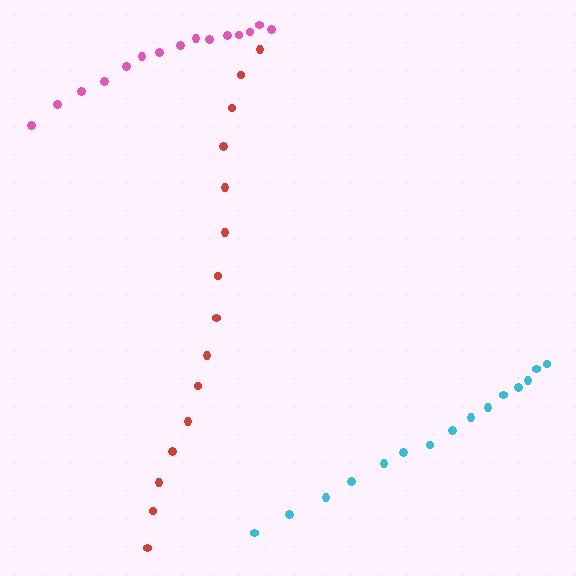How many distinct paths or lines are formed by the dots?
There are 3 distinct paths.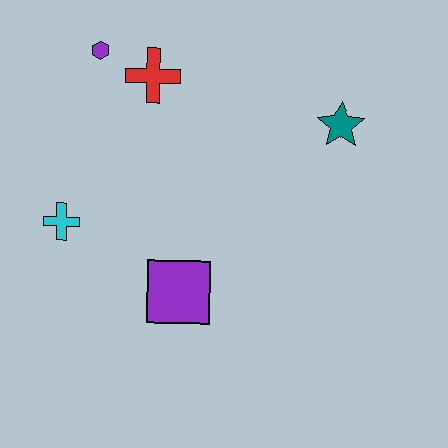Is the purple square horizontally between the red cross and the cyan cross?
No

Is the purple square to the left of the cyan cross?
No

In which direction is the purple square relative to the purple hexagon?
The purple square is below the purple hexagon.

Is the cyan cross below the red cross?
Yes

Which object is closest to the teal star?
The red cross is closest to the teal star.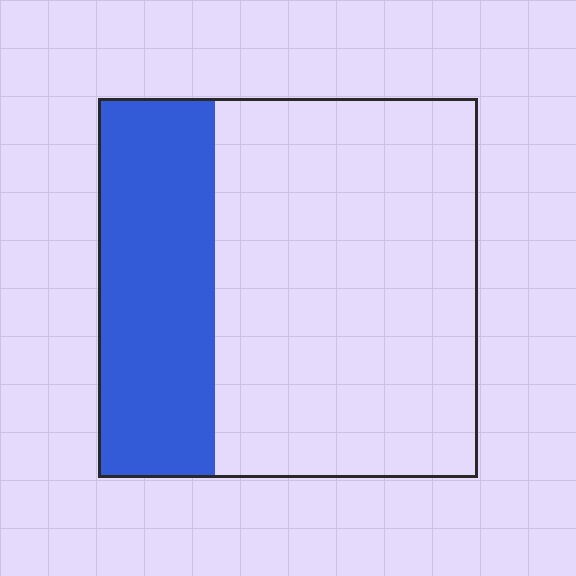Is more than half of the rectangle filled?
No.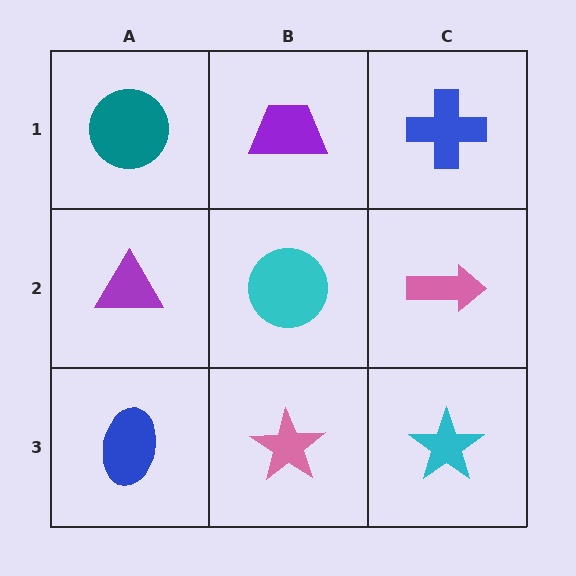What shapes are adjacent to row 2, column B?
A purple trapezoid (row 1, column B), a pink star (row 3, column B), a purple triangle (row 2, column A), a pink arrow (row 2, column C).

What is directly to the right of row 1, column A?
A purple trapezoid.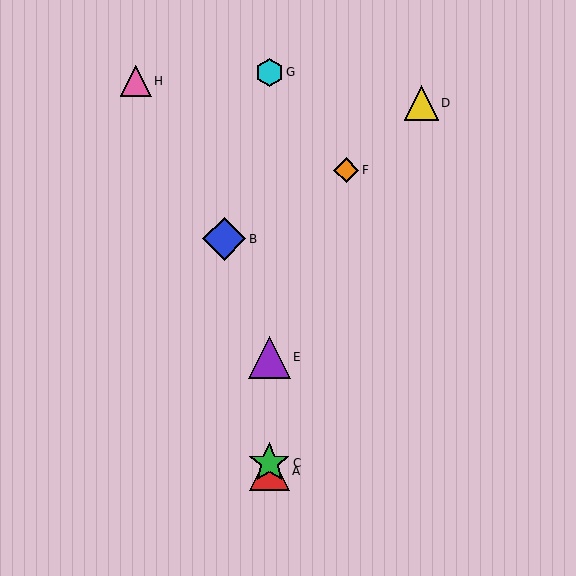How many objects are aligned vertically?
4 objects (A, C, E, G) are aligned vertically.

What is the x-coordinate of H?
Object H is at x≈136.